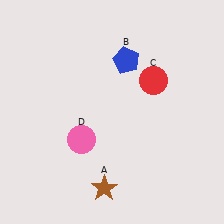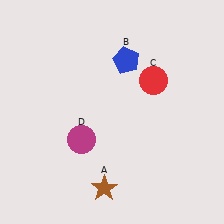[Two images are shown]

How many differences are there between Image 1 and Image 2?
There is 1 difference between the two images.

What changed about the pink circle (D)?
In Image 1, D is pink. In Image 2, it changed to magenta.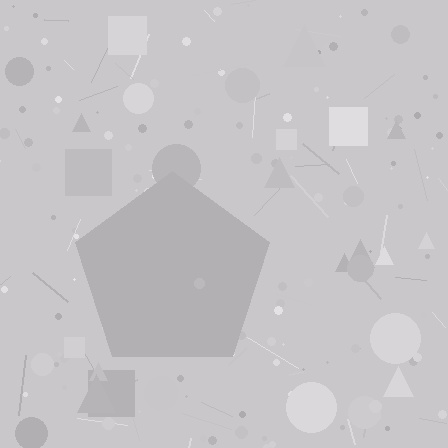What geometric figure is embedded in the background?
A pentagon is embedded in the background.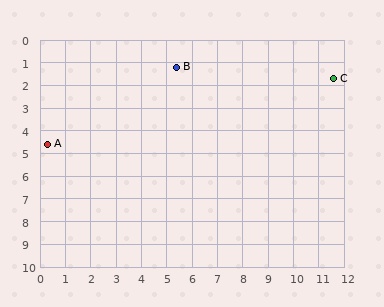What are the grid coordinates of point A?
Point A is at approximately (0.3, 4.6).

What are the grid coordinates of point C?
Point C is at approximately (11.6, 1.7).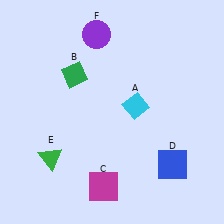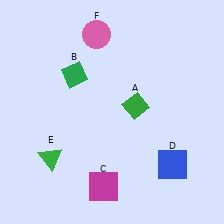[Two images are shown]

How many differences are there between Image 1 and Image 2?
There are 2 differences between the two images.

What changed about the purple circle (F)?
In Image 1, F is purple. In Image 2, it changed to pink.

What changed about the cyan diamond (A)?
In Image 1, A is cyan. In Image 2, it changed to green.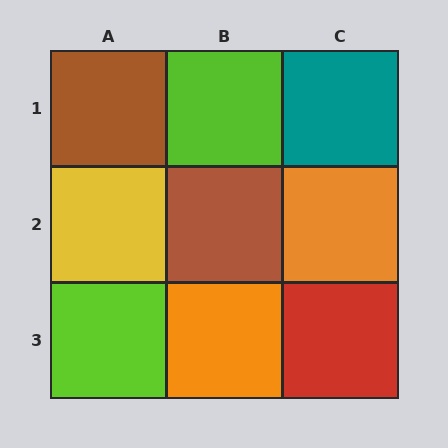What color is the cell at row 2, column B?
Brown.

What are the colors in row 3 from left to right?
Lime, orange, red.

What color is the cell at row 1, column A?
Brown.